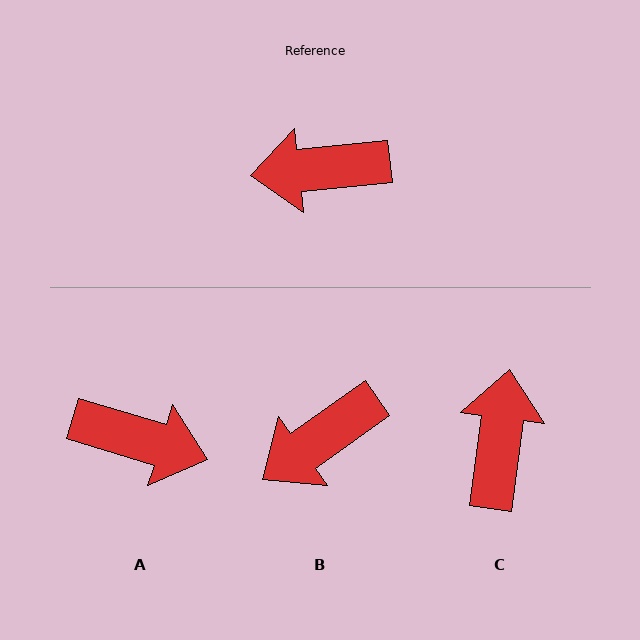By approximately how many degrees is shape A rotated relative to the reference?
Approximately 157 degrees counter-clockwise.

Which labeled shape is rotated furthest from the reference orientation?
A, about 157 degrees away.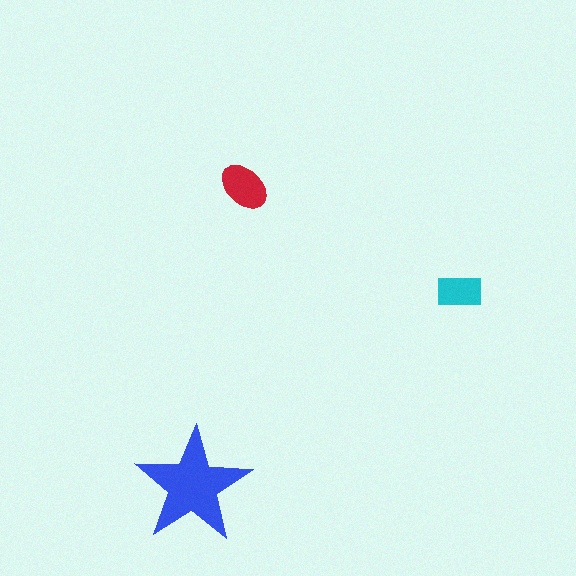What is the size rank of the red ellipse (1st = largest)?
2nd.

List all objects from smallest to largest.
The cyan rectangle, the red ellipse, the blue star.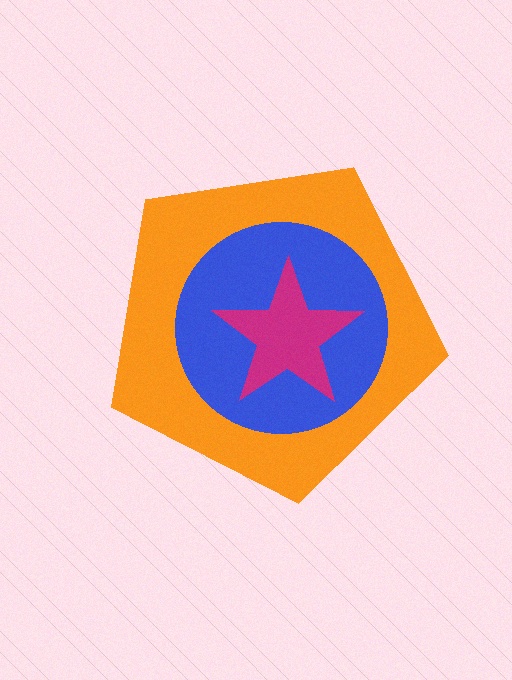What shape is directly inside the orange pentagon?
The blue circle.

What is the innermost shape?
The magenta star.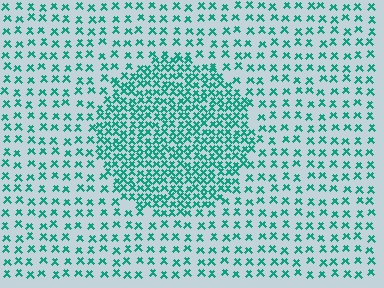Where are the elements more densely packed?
The elements are more densely packed inside the circle boundary.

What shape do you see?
I see a circle.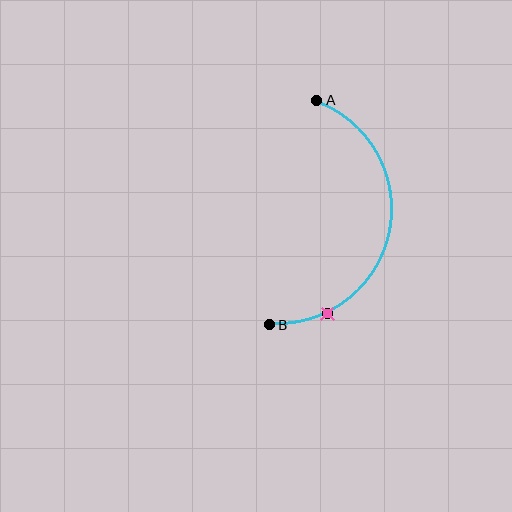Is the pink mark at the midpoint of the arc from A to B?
No. The pink mark lies on the arc but is closer to endpoint B. The arc midpoint would be at the point on the curve equidistant along the arc from both A and B.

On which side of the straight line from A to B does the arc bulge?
The arc bulges to the right of the straight line connecting A and B.